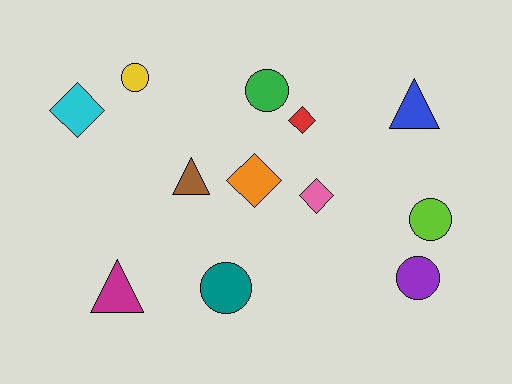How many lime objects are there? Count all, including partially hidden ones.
There is 1 lime object.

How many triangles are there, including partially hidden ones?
There are 3 triangles.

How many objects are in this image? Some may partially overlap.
There are 12 objects.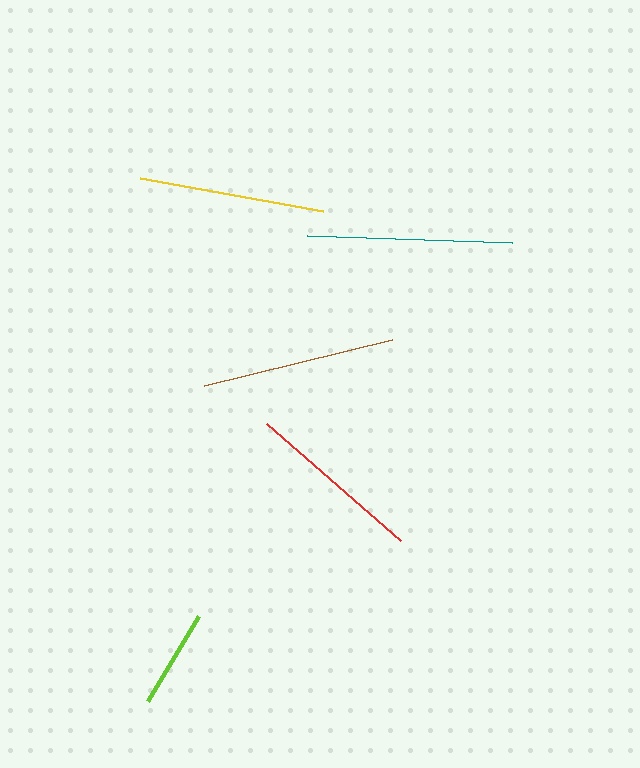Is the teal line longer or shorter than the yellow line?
The teal line is longer than the yellow line.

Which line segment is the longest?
The teal line is the longest at approximately 205 pixels.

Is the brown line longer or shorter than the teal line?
The teal line is longer than the brown line.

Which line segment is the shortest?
The lime line is the shortest at approximately 99 pixels.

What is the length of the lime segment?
The lime segment is approximately 99 pixels long.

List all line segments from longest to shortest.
From longest to shortest: teal, brown, yellow, red, lime.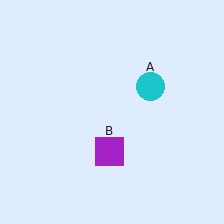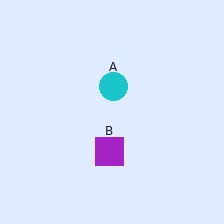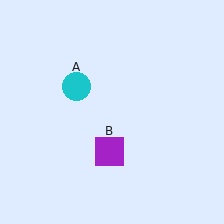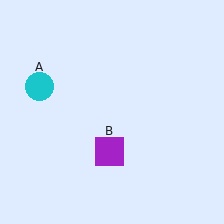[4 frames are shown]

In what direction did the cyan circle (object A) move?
The cyan circle (object A) moved left.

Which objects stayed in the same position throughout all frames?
Purple square (object B) remained stationary.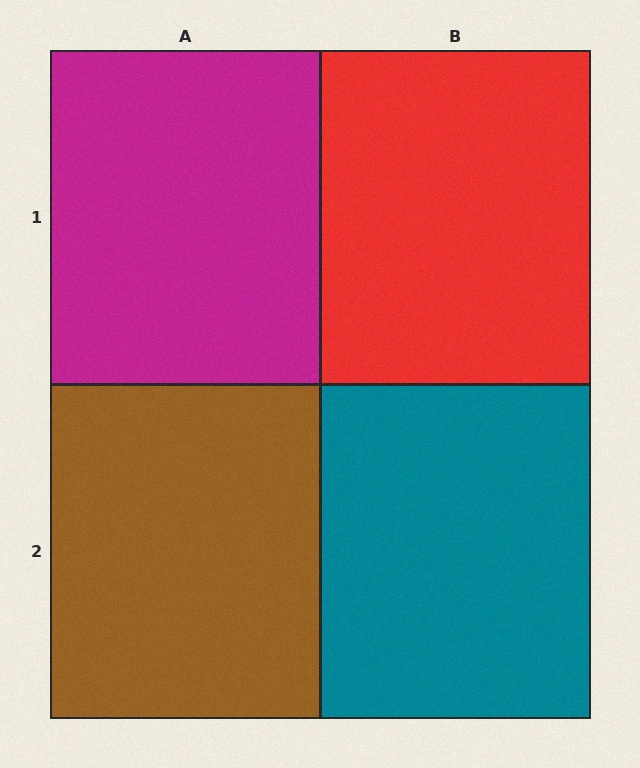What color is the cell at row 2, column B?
Teal.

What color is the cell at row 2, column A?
Brown.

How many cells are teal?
1 cell is teal.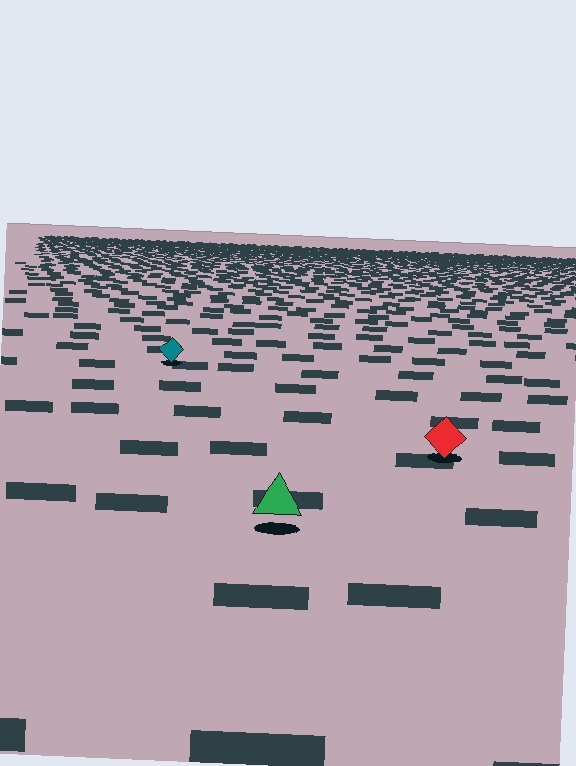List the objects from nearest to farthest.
From nearest to farthest: the green triangle, the red diamond, the teal diamond.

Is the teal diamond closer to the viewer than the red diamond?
No. The red diamond is closer — you can tell from the texture gradient: the ground texture is coarser near it.